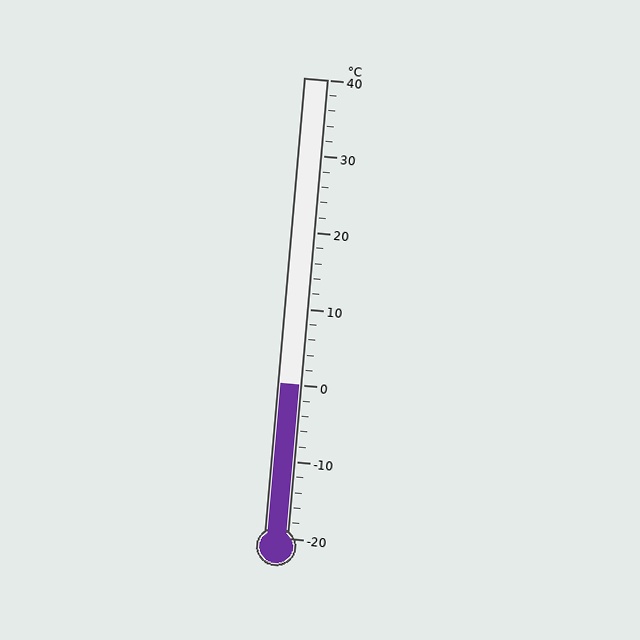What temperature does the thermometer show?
The thermometer shows approximately 0°C.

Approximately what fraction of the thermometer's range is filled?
The thermometer is filled to approximately 35% of its range.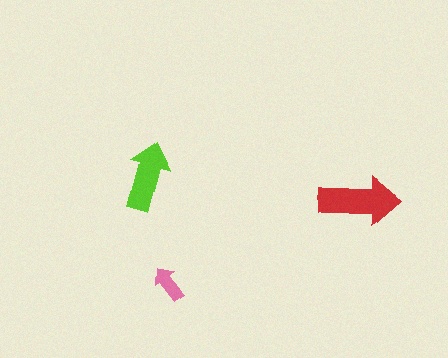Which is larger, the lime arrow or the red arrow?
The red one.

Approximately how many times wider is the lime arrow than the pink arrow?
About 2 times wider.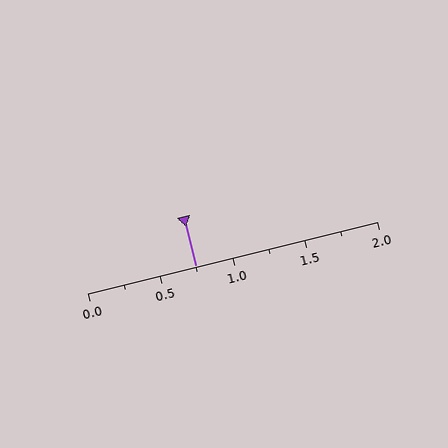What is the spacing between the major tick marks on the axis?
The major ticks are spaced 0.5 apart.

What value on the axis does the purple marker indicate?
The marker indicates approximately 0.75.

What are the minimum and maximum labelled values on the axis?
The axis runs from 0.0 to 2.0.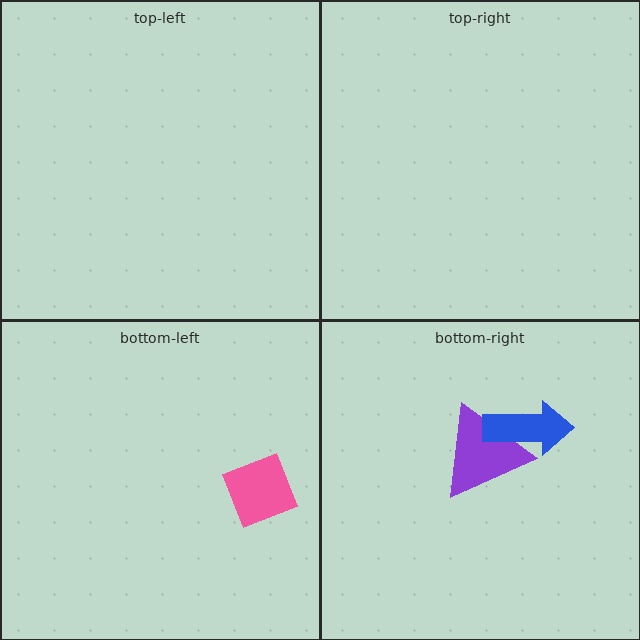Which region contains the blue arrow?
The bottom-right region.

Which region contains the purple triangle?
The bottom-right region.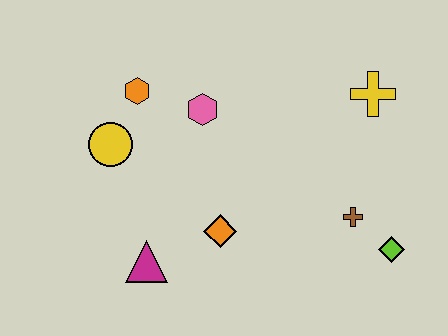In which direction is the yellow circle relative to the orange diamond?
The yellow circle is to the left of the orange diamond.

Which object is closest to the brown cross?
The lime diamond is closest to the brown cross.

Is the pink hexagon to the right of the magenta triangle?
Yes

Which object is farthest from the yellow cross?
The magenta triangle is farthest from the yellow cross.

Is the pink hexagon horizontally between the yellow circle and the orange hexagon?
No